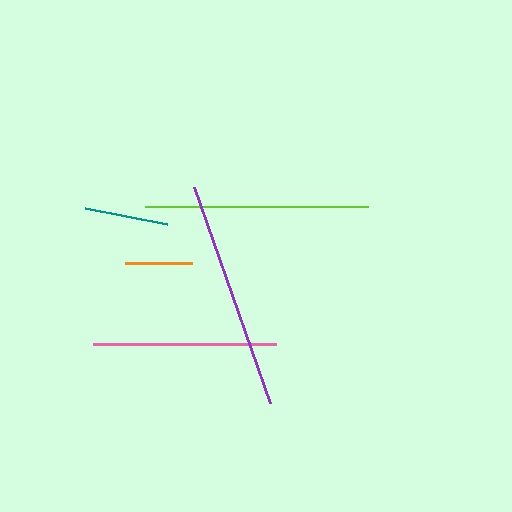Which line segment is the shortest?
The orange line is the shortest at approximately 67 pixels.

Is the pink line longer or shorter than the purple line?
The purple line is longer than the pink line.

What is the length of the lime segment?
The lime segment is approximately 223 pixels long.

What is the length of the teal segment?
The teal segment is approximately 83 pixels long.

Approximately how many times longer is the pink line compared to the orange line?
The pink line is approximately 2.8 times the length of the orange line.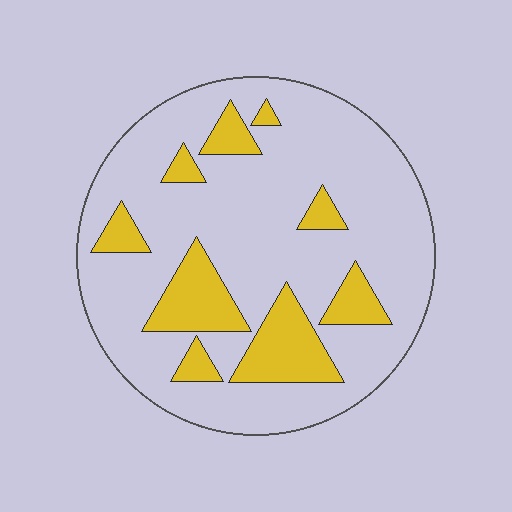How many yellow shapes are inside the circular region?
9.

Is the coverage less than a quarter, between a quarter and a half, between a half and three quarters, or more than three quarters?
Less than a quarter.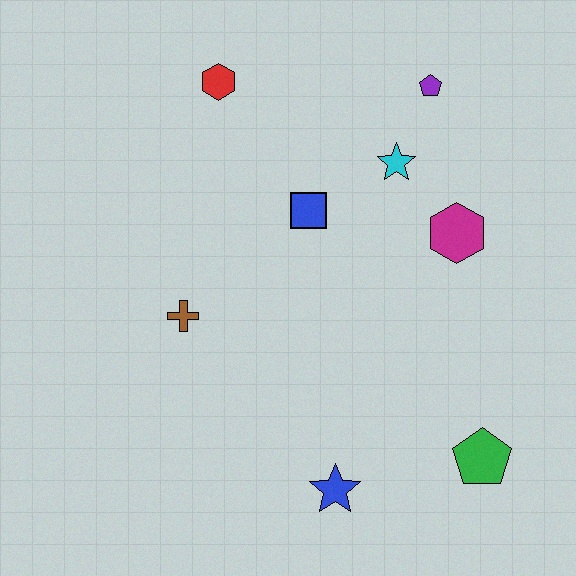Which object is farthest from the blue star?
The red hexagon is farthest from the blue star.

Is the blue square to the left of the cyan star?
Yes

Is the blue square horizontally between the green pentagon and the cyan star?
No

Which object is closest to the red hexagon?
The blue square is closest to the red hexagon.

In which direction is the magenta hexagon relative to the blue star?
The magenta hexagon is above the blue star.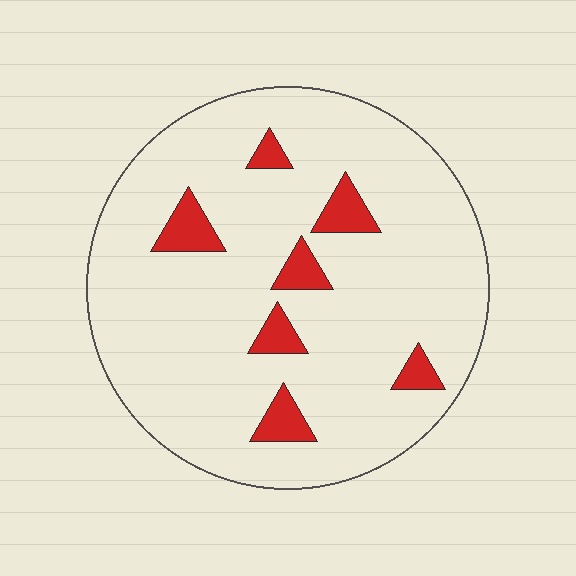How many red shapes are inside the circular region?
7.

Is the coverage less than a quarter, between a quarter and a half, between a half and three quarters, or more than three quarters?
Less than a quarter.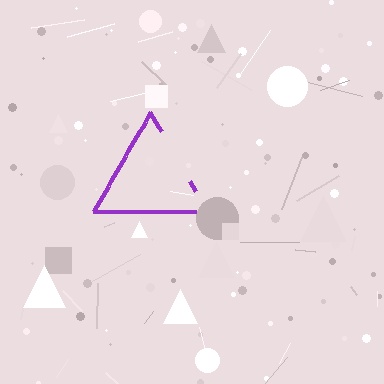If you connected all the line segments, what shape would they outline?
They would outline a triangle.